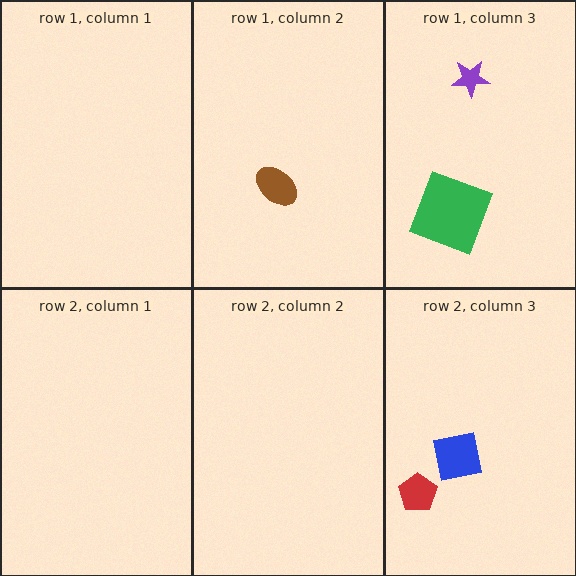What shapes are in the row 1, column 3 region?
The green square, the purple star.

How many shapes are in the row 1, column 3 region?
2.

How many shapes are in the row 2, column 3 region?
2.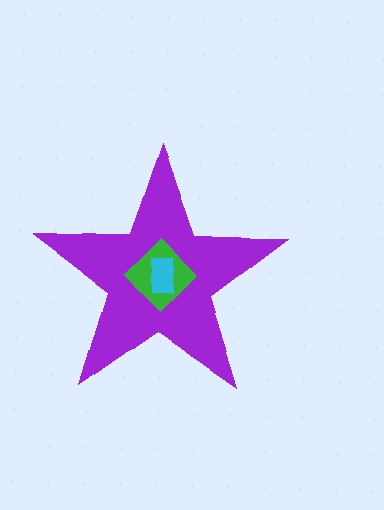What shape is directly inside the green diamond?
The cyan rectangle.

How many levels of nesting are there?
3.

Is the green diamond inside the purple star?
Yes.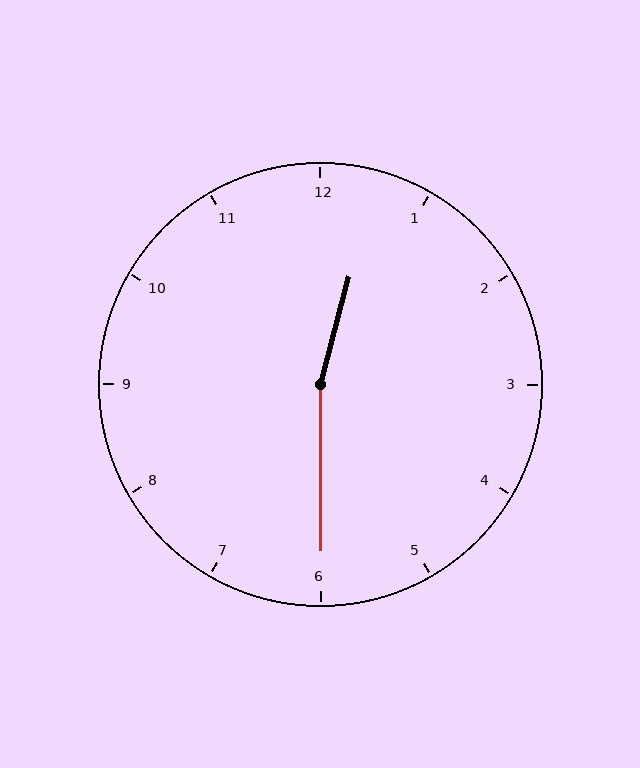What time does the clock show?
12:30.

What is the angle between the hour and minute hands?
Approximately 165 degrees.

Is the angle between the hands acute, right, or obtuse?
It is obtuse.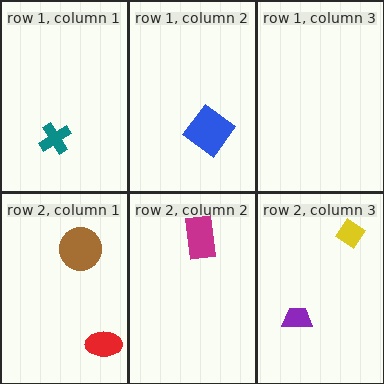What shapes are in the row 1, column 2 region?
The blue diamond.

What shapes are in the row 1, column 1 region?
The teal cross.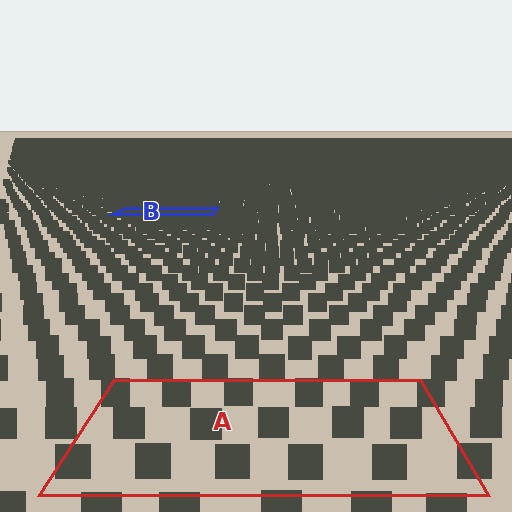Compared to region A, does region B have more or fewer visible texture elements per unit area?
Region B has more texture elements per unit area — they are packed more densely because it is farther away.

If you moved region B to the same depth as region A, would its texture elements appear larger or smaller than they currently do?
They would appear larger. At a closer depth, the same texture elements are projected at a bigger on-screen size.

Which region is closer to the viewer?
Region A is closer. The texture elements there are larger and more spread out.